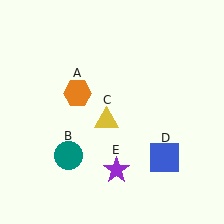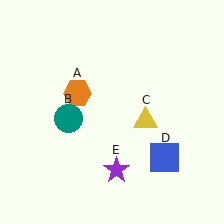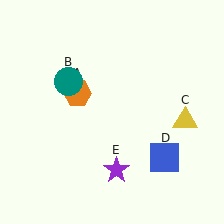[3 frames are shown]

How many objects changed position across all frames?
2 objects changed position: teal circle (object B), yellow triangle (object C).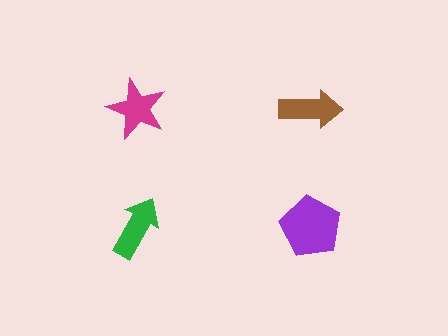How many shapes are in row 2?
2 shapes.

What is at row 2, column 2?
A purple pentagon.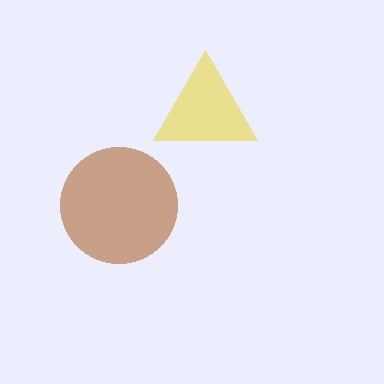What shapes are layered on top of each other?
The layered shapes are: a yellow triangle, a brown circle.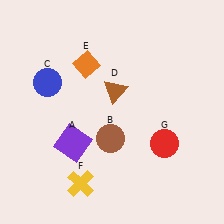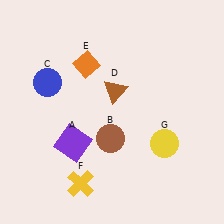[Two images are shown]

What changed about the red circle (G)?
In Image 1, G is red. In Image 2, it changed to yellow.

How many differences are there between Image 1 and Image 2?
There is 1 difference between the two images.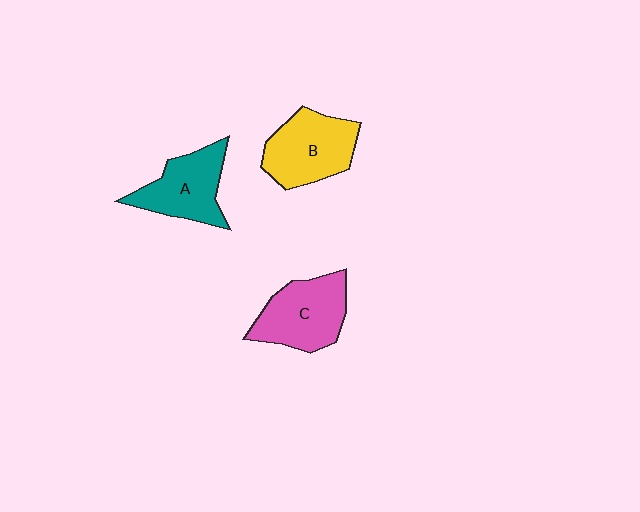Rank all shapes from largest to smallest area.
From largest to smallest: B (yellow), C (pink), A (teal).